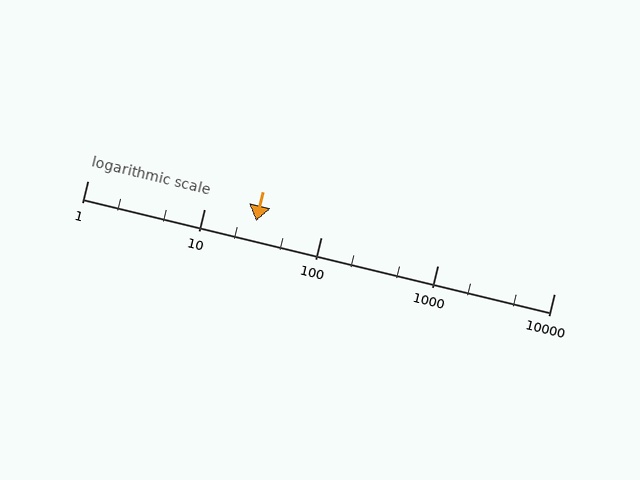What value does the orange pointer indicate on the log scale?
The pointer indicates approximately 28.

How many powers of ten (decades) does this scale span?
The scale spans 4 decades, from 1 to 10000.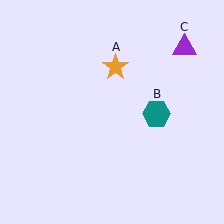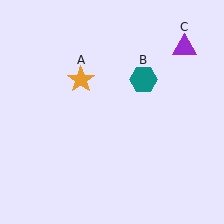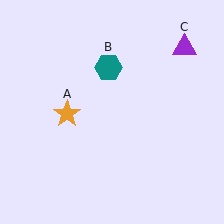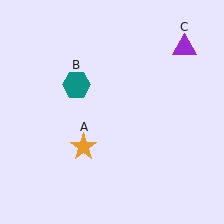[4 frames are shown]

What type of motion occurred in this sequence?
The orange star (object A), teal hexagon (object B) rotated counterclockwise around the center of the scene.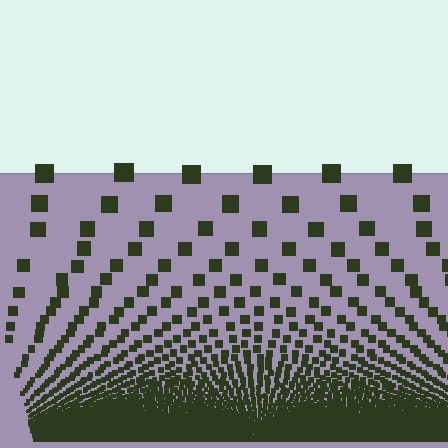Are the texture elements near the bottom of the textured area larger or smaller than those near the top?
Smaller. The gradient is inverted — elements near the bottom are smaller and denser.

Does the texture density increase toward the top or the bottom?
Density increases toward the bottom.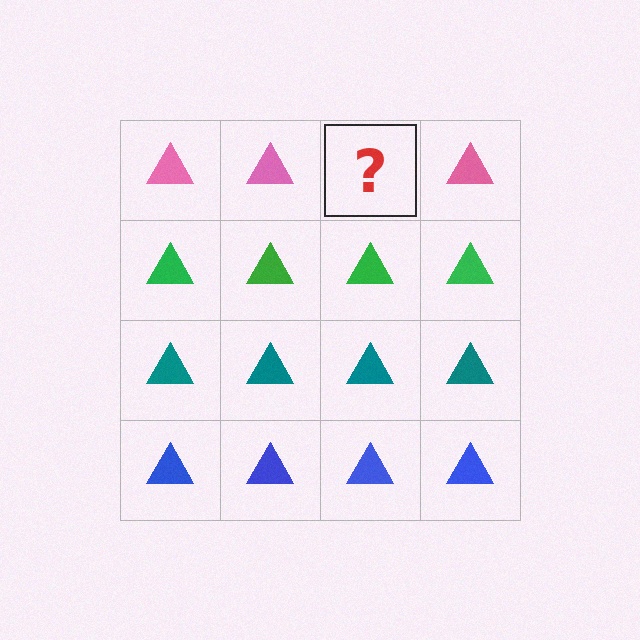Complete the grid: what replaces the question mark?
The question mark should be replaced with a pink triangle.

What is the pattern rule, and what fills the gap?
The rule is that each row has a consistent color. The gap should be filled with a pink triangle.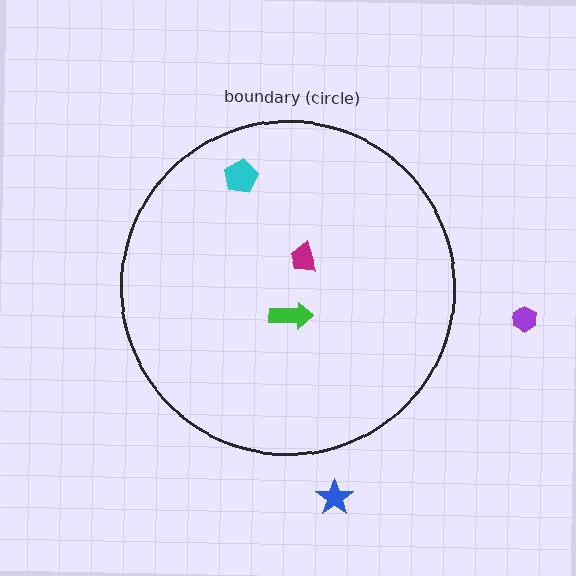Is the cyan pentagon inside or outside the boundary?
Inside.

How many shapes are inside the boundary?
3 inside, 2 outside.